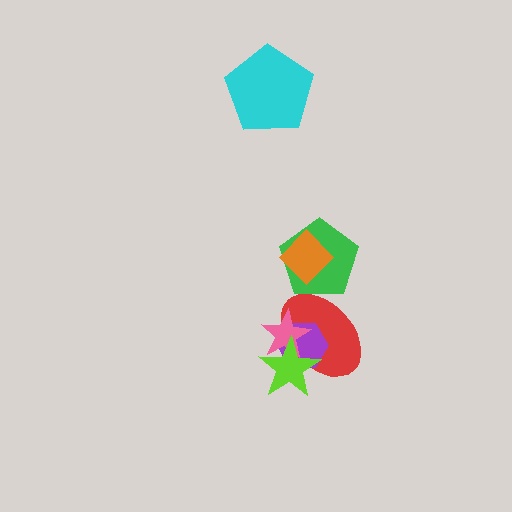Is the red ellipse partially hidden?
Yes, it is partially covered by another shape.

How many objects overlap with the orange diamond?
1 object overlaps with the orange diamond.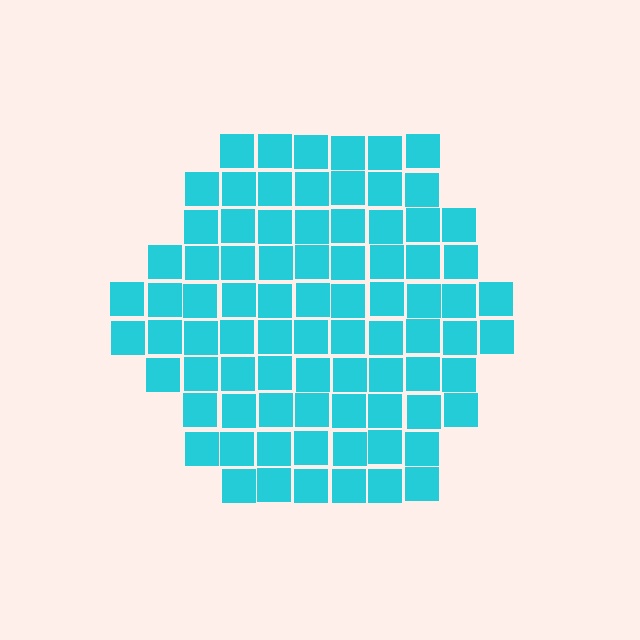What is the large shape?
The large shape is a hexagon.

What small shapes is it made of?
It is made of small squares.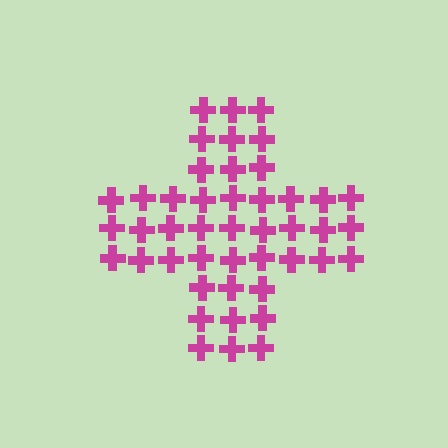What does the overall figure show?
The overall figure shows a cross.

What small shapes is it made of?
It is made of small crosses.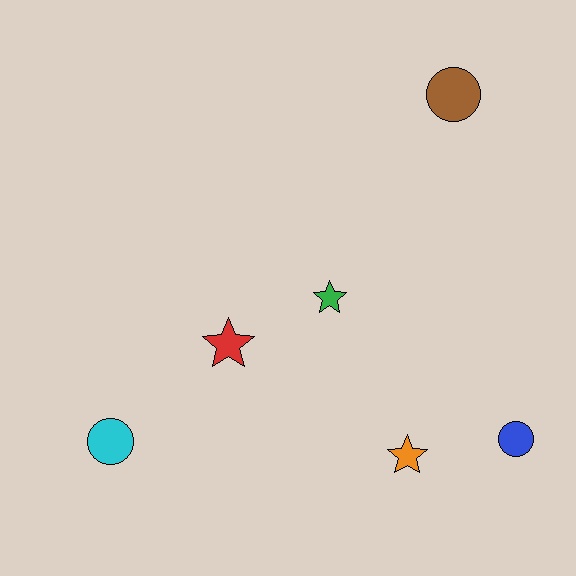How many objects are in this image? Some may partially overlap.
There are 6 objects.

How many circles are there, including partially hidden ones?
There are 3 circles.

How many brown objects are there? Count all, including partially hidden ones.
There is 1 brown object.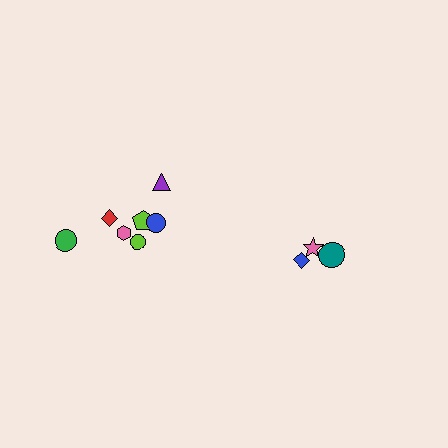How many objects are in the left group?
There are 7 objects.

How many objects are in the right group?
There are 3 objects.